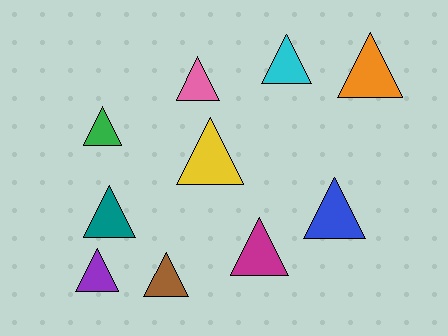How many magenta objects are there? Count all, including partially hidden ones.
There is 1 magenta object.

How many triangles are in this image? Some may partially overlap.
There are 10 triangles.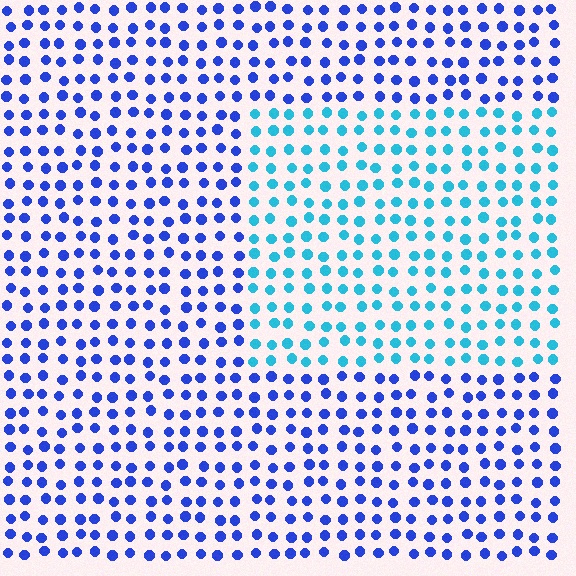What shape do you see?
I see a rectangle.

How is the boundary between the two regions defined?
The boundary is defined purely by a slight shift in hue (about 42 degrees). Spacing, size, and orientation are identical on both sides.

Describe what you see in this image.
The image is filled with small blue elements in a uniform arrangement. A rectangle-shaped region is visible where the elements are tinted to a slightly different hue, forming a subtle color boundary.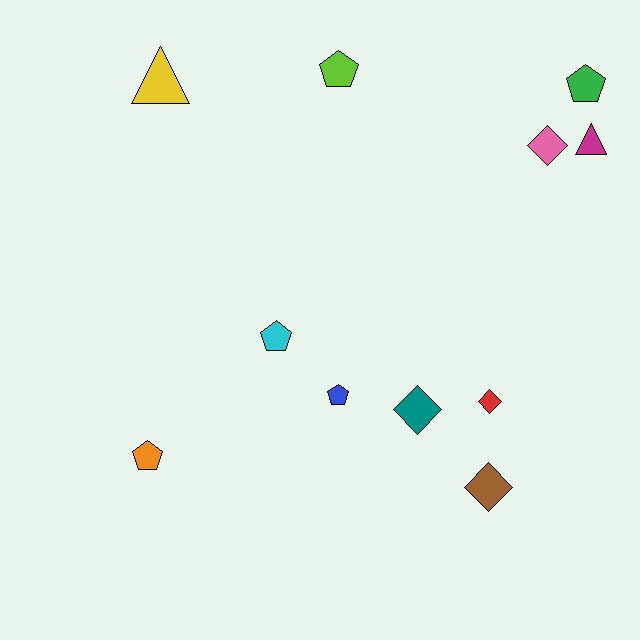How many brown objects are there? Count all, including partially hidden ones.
There is 1 brown object.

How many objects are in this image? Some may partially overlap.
There are 11 objects.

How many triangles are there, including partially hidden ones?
There are 2 triangles.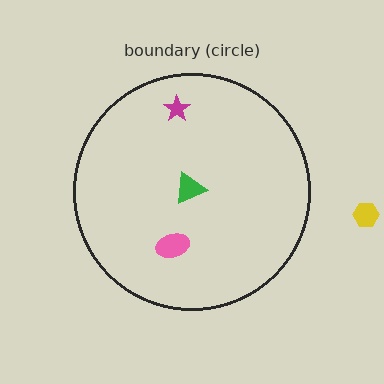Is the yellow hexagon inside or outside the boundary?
Outside.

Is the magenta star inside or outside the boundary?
Inside.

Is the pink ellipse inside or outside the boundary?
Inside.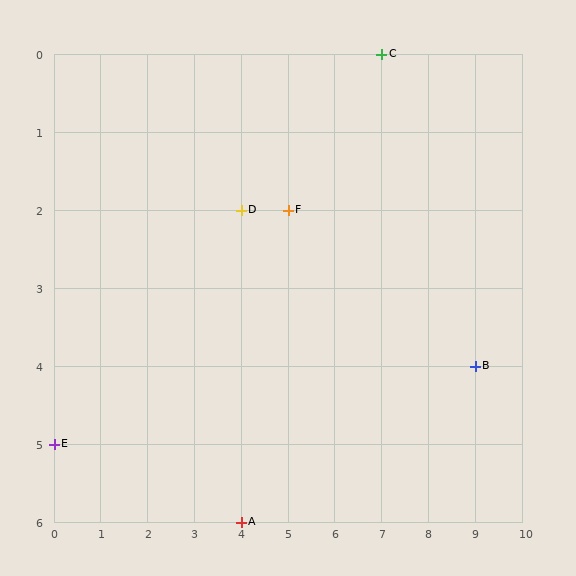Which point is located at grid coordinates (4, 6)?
Point A is at (4, 6).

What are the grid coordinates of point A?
Point A is at grid coordinates (4, 6).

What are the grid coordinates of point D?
Point D is at grid coordinates (4, 2).